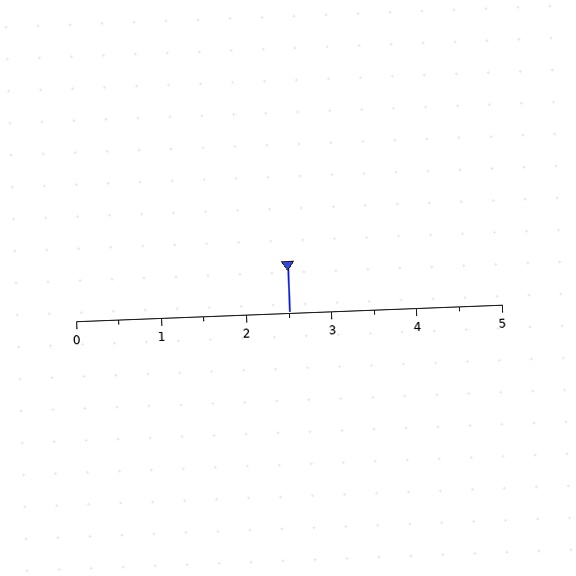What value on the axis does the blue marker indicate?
The marker indicates approximately 2.5.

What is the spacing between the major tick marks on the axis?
The major ticks are spaced 1 apart.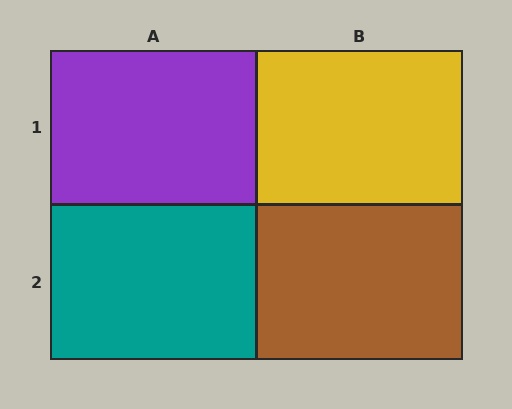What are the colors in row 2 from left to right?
Teal, brown.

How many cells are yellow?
1 cell is yellow.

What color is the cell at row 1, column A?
Purple.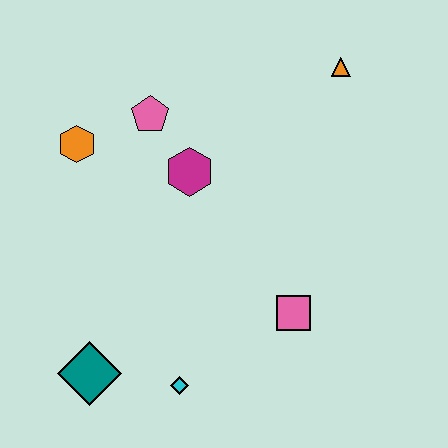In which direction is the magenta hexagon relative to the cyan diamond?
The magenta hexagon is above the cyan diamond.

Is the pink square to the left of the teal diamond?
No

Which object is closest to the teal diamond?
The cyan diamond is closest to the teal diamond.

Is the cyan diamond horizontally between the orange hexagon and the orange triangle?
Yes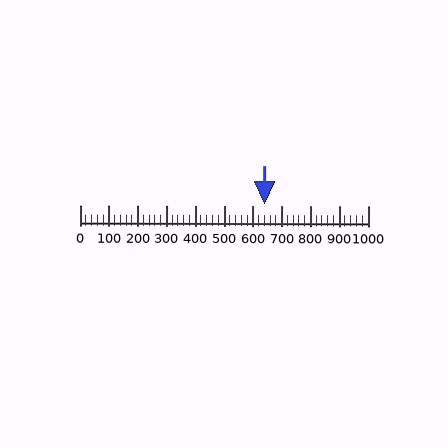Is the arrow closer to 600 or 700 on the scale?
The arrow is closer to 600.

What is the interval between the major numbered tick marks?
The major tick marks are spaced 100 units apart.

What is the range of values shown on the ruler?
The ruler shows values from 0 to 1000.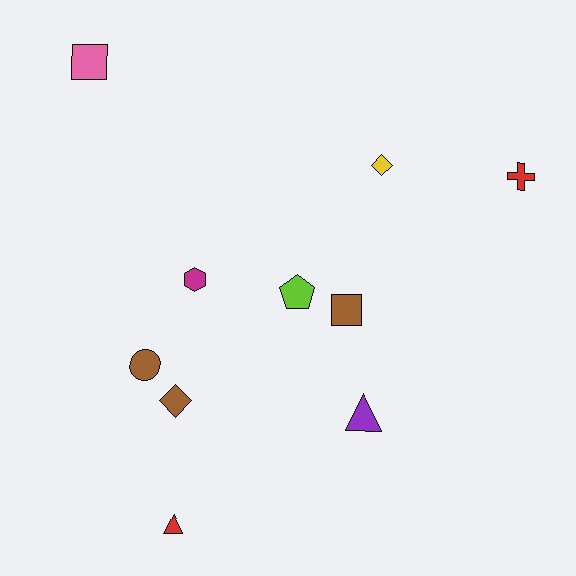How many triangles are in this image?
There are 2 triangles.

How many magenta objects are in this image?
There is 1 magenta object.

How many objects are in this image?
There are 10 objects.